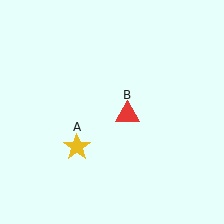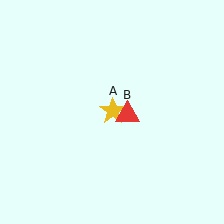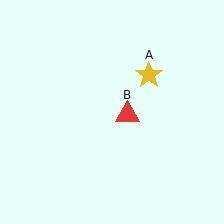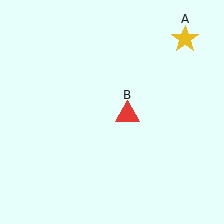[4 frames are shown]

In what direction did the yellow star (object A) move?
The yellow star (object A) moved up and to the right.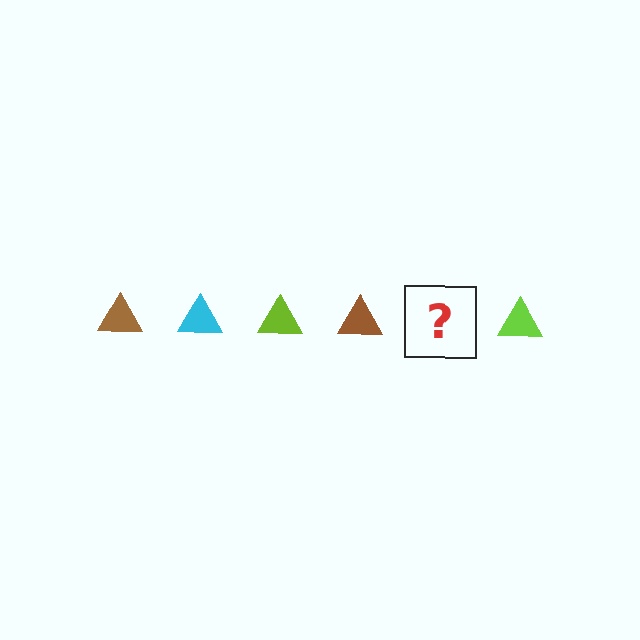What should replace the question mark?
The question mark should be replaced with a cyan triangle.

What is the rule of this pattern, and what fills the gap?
The rule is that the pattern cycles through brown, cyan, lime triangles. The gap should be filled with a cyan triangle.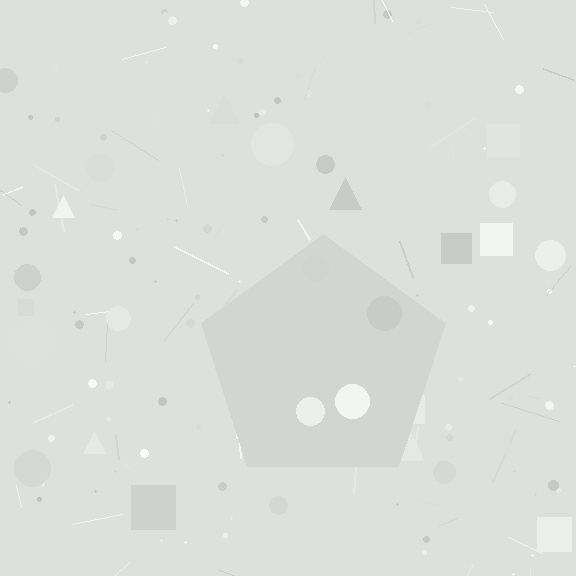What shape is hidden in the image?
A pentagon is hidden in the image.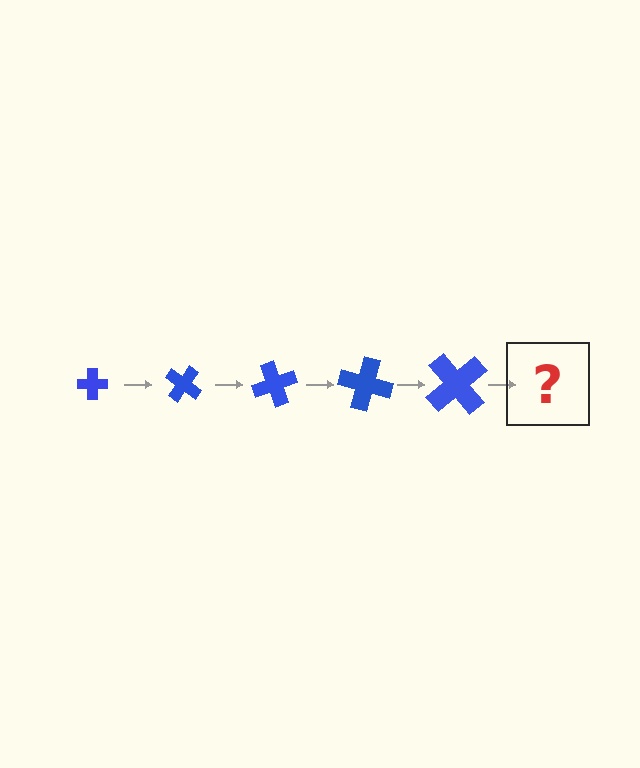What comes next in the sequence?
The next element should be a cross, larger than the previous one and rotated 175 degrees from the start.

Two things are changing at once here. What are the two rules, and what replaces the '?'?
The two rules are that the cross grows larger each step and it rotates 35 degrees each step. The '?' should be a cross, larger than the previous one and rotated 175 degrees from the start.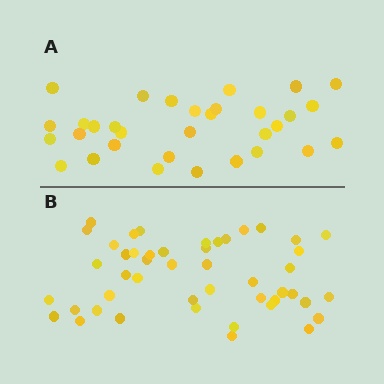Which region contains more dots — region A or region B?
Region B (the bottom region) has more dots.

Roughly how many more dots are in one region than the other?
Region B has approximately 15 more dots than region A.